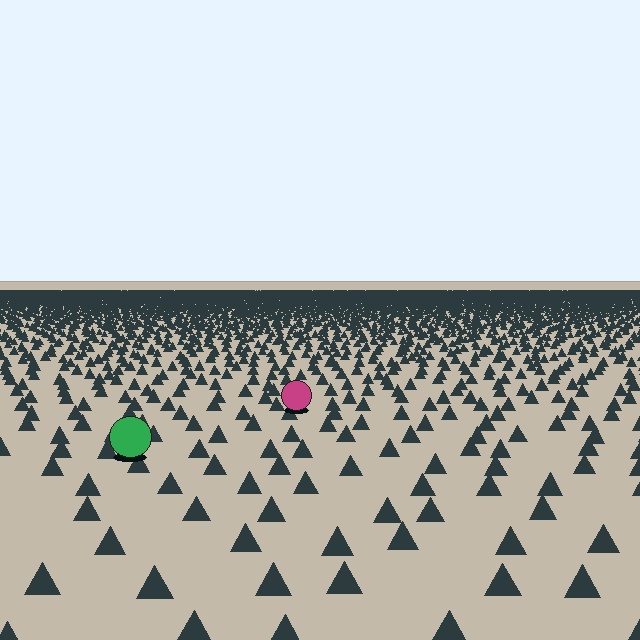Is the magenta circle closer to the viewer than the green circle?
No. The green circle is closer — you can tell from the texture gradient: the ground texture is coarser near it.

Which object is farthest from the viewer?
The magenta circle is farthest from the viewer. It appears smaller and the ground texture around it is denser.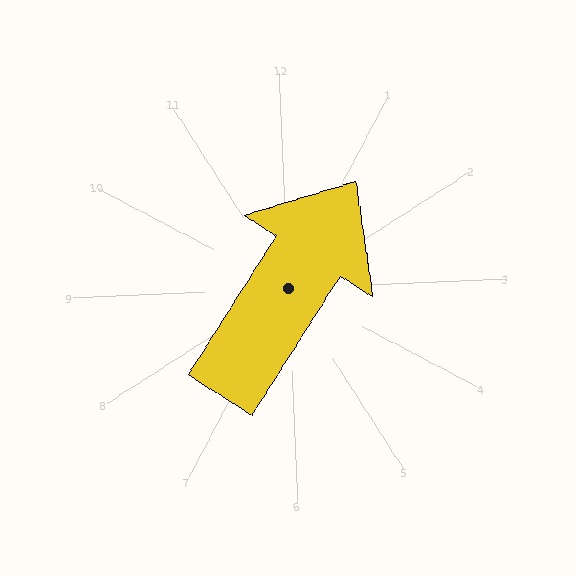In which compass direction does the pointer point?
Northeast.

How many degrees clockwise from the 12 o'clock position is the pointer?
Approximately 35 degrees.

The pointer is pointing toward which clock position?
Roughly 1 o'clock.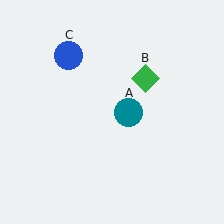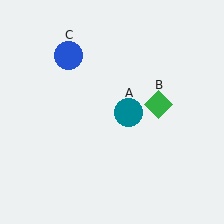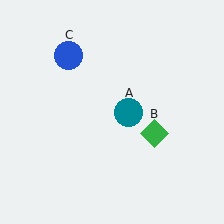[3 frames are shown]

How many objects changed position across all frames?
1 object changed position: green diamond (object B).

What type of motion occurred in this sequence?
The green diamond (object B) rotated clockwise around the center of the scene.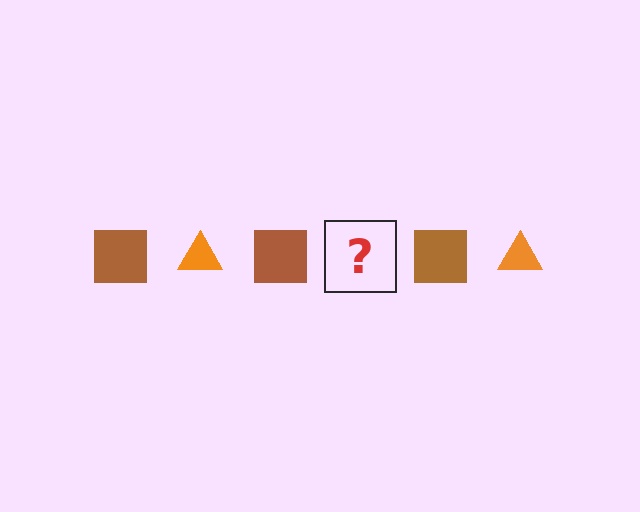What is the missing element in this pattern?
The missing element is an orange triangle.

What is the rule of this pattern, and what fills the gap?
The rule is that the pattern alternates between brown square and orange triangle. The gap should be filled with an orange triangle.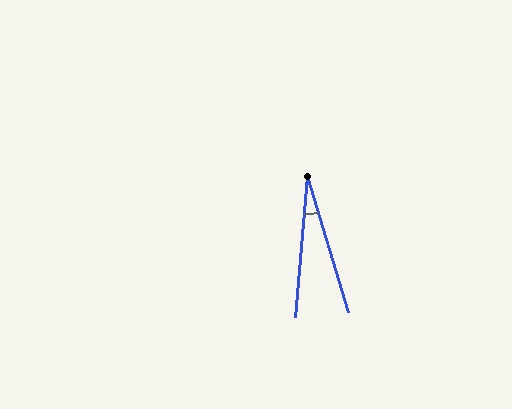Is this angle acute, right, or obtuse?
It is acute.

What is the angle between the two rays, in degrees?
Approximately 22 degrees.